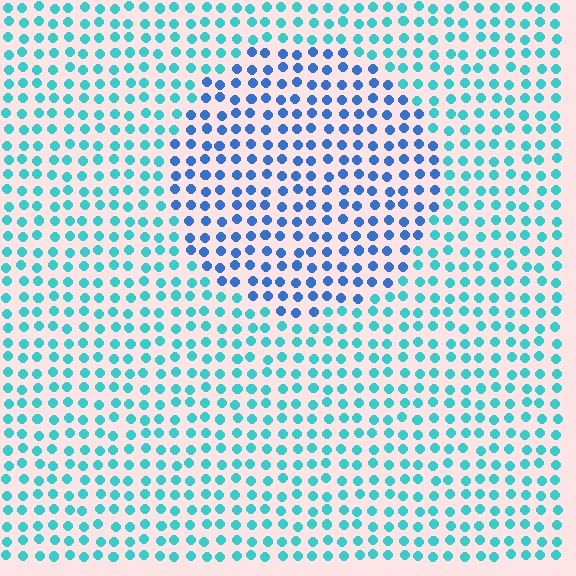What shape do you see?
I see a circle.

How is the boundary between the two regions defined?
The boundary is defined purely by a slight shift in hue (about 37 degrees). Spacing, size, and orientation are identical on both sides.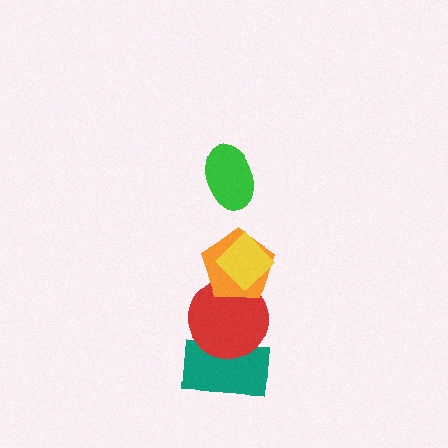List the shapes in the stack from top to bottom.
From top to bottom: the green ellipse, the yellow diamond, the orange pentagon, the red circle, the teal rectangle.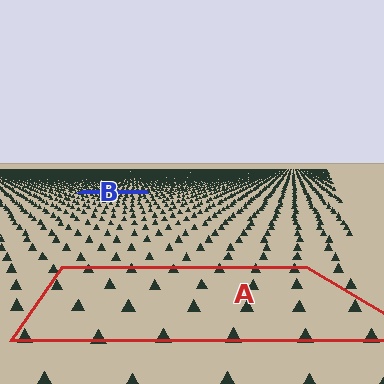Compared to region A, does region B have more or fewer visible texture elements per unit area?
Region B has more texture elements per unit area — they are packed more densely because it is farther away.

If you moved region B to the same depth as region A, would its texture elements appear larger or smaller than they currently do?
They would appear larger. At a closer depth, the same texture elements are projected at a bigger on-screen size.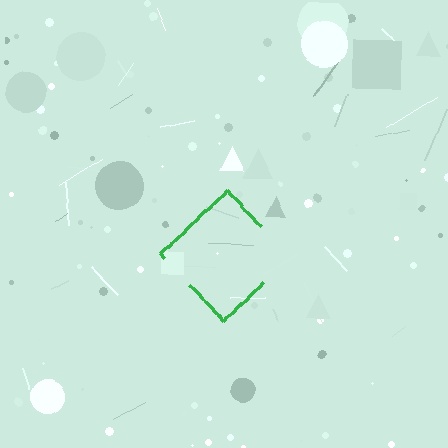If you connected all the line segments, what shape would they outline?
They would outline a diamond.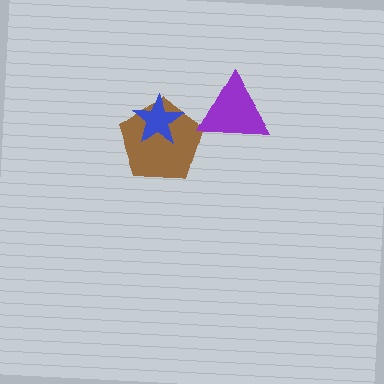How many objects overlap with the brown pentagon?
1 object overlaps with the brown pentagon.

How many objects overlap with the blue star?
1 object overlaps with the blue star.